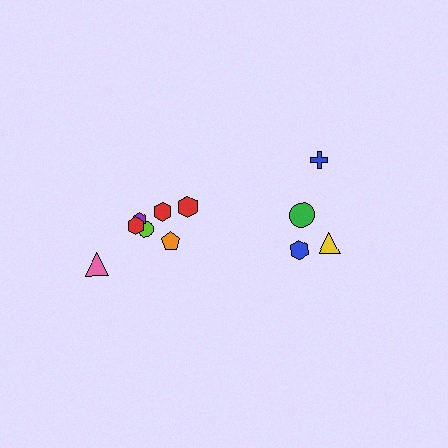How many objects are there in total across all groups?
There are 11 objects.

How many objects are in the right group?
There are 4 objects.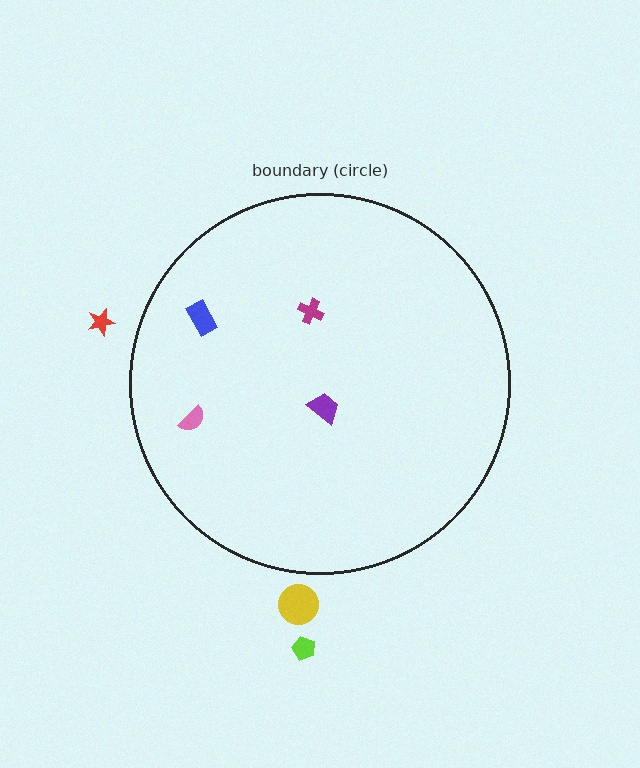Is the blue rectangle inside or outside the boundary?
Inside.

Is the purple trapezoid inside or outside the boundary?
Inside.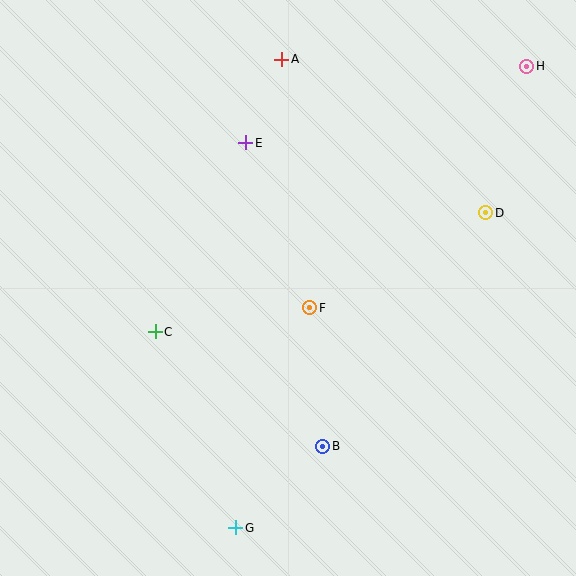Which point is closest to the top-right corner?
Point H is closest to the top-right corner.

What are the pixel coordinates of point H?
Point H is at (527, 66).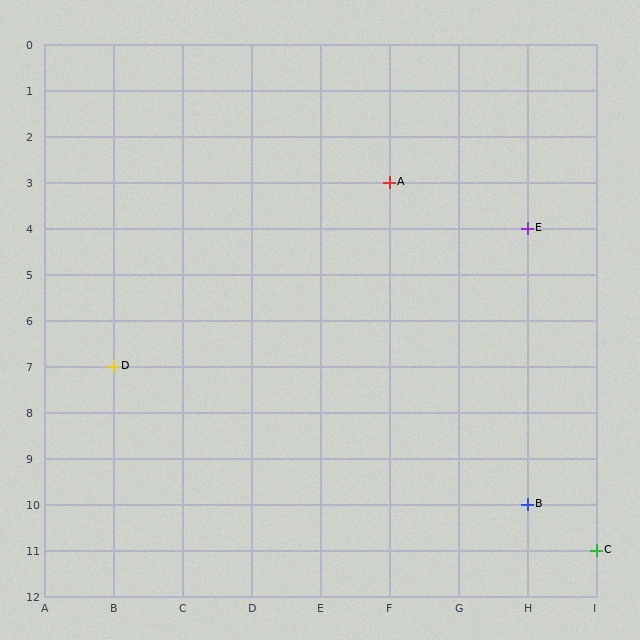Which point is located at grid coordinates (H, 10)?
Point B is at (H, 10).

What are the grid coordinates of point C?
Point C is at grid coordinates (I, 11).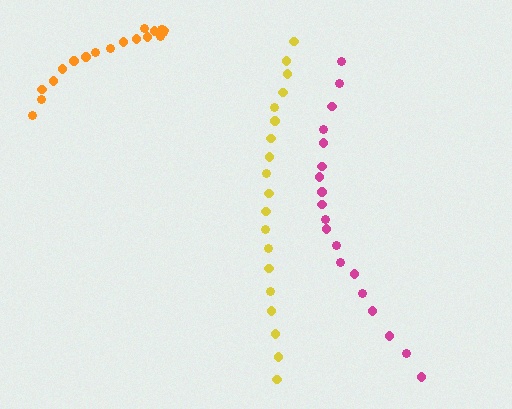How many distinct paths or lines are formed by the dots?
There are 3 distinct paths.